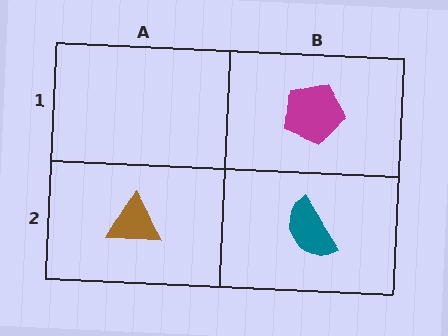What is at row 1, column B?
A magenta pentagon.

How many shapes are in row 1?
1 shape.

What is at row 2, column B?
A teal semicircle.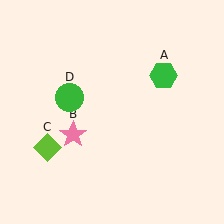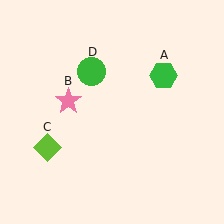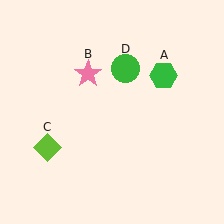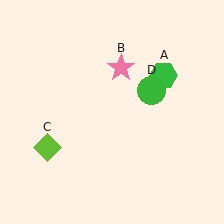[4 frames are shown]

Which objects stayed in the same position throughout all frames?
Green hexagon (object A) and lime diamond (object C) remained stationary.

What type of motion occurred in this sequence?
The pink star (object B), green circle (object D) rotated clockwise around the center of the scene.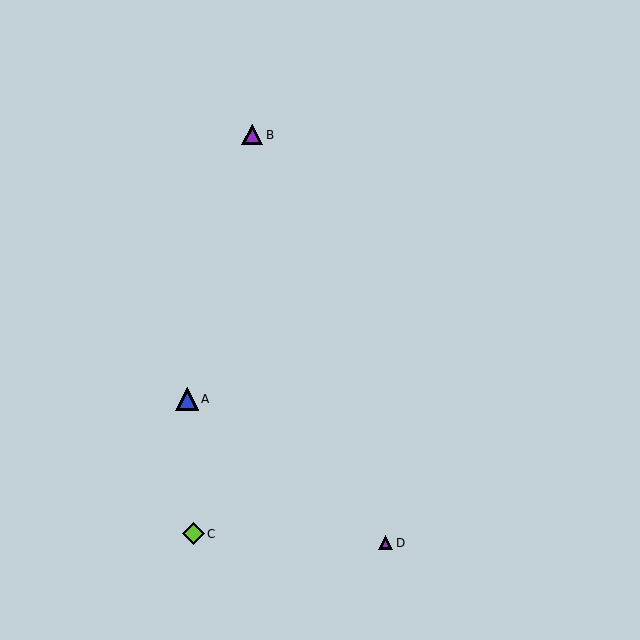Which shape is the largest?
The blue triangle (labeled A) is the largest.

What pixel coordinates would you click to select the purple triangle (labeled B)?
Click at (252, 135) to select the purple triangle B.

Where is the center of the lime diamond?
The center of the lime diamond is at (193, 534).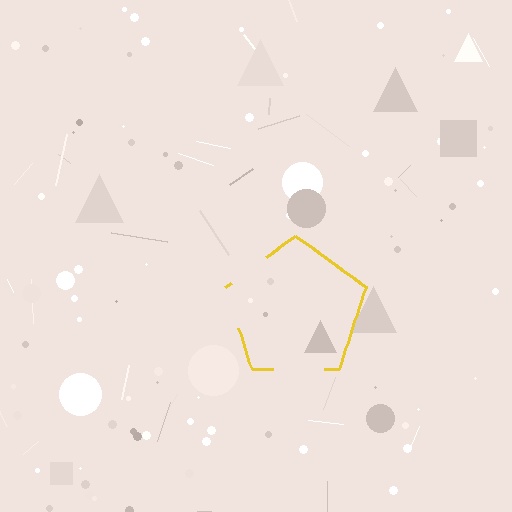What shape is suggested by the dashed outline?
The dashed outline suggests a pentagon.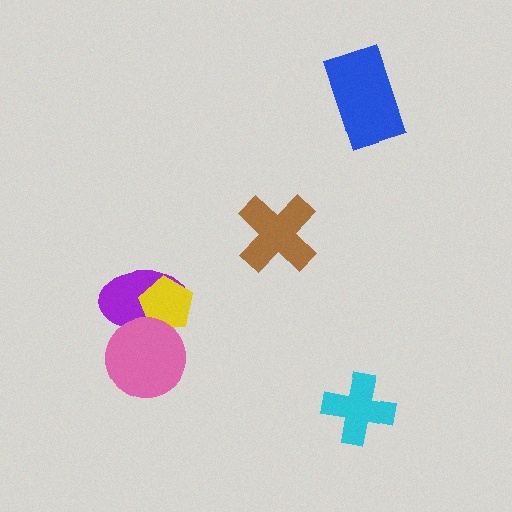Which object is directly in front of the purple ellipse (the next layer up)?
The yellow pentagon is directly in front of the purple ellipse.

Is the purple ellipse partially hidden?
Yes, it is partially covered by another shape.